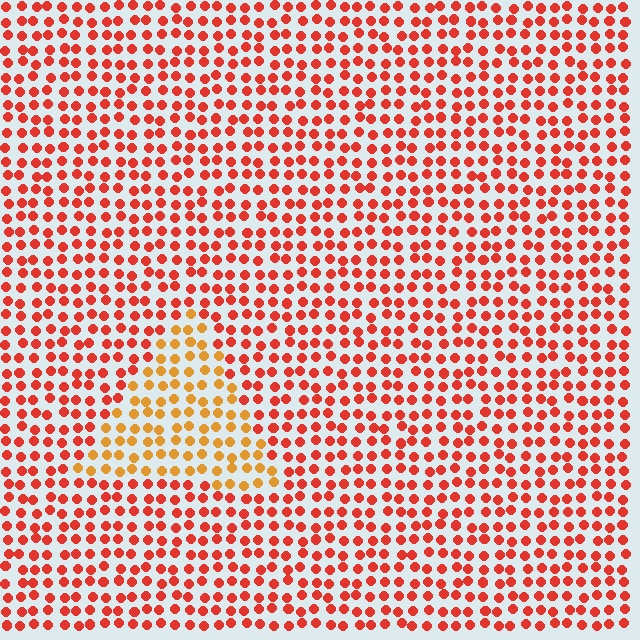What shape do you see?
I see a triangle.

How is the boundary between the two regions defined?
The boundary is defined purely by a slight shift in hue (about 33 degrees). Spacing, size, and orientation are identical on both sides.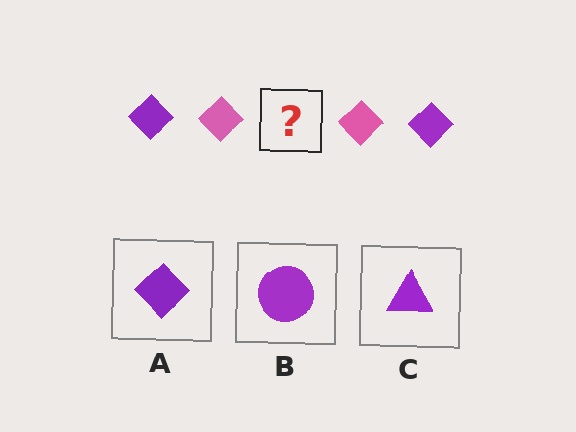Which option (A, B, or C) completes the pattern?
A.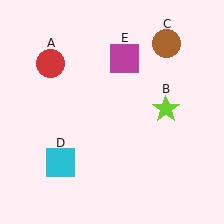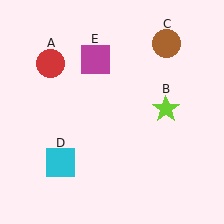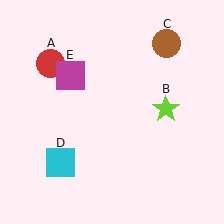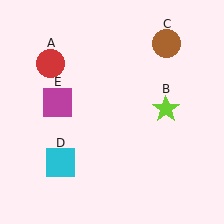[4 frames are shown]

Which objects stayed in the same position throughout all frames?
Red circle (object A) and lime star (object B) and brown circle (object C) and cyan square (object D) remained stationary.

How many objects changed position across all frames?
1 object changed position: magenta square (object E).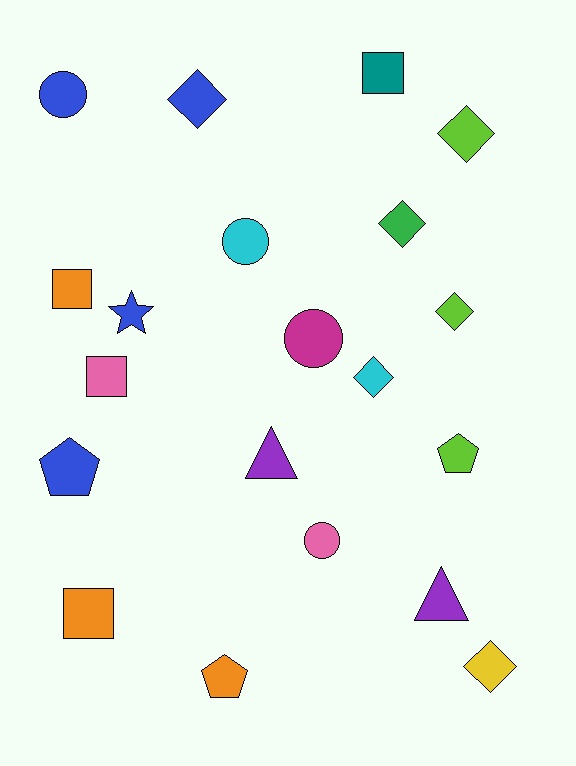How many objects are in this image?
There are 20 objects.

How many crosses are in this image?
There are no crosses.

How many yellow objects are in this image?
There is 1 yellow object.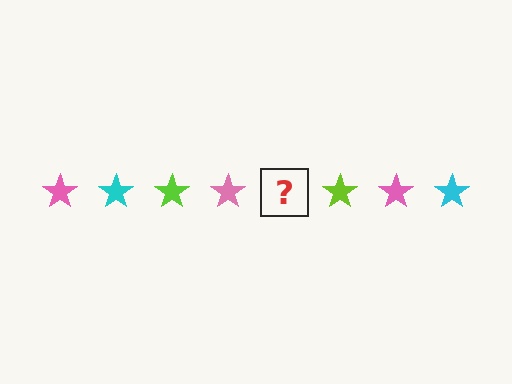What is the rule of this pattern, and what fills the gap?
The rule is that the pattern cycles through pink, cyan, lime stars. The gap should be filled with a cyan star.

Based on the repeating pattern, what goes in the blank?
The blank should be a cyan star.